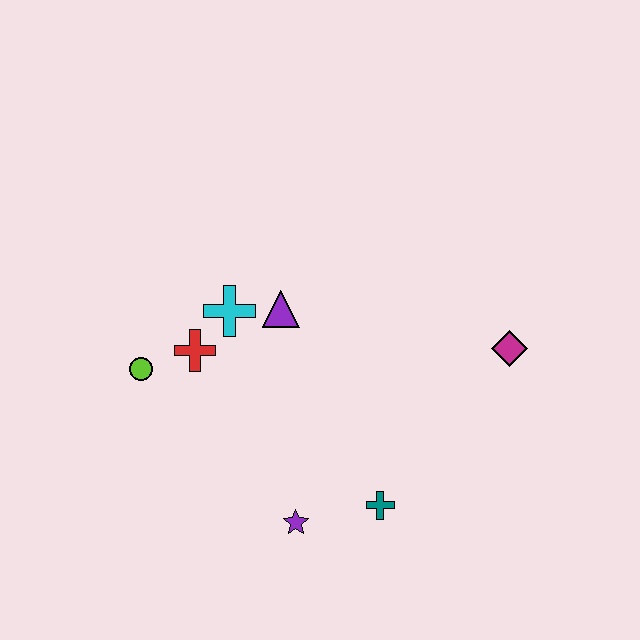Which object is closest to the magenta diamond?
The teal cross is closest to the magenta diamond.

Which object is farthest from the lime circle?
The magenta diamond is farthest from the lime circle.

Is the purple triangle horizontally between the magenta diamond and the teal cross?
No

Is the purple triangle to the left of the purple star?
Yes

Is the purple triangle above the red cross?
Yes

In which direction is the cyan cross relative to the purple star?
The cyan cross is above the purple star.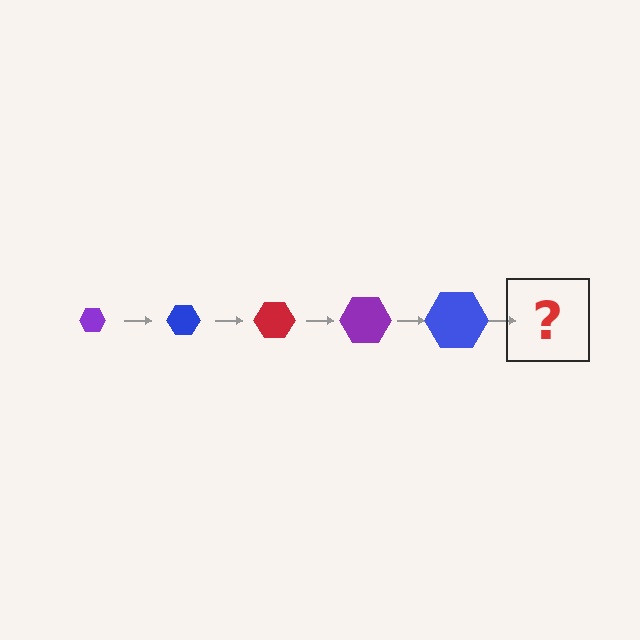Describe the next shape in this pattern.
It should be a red hexagon, larger than the previous one.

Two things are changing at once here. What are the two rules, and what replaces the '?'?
The two rules are that the hexagon grows larger each step and the color cycles through purple, blue, and red. The '?' should be a red hexagon, larger than the previous one.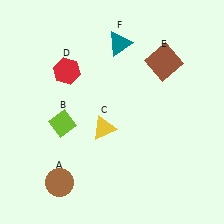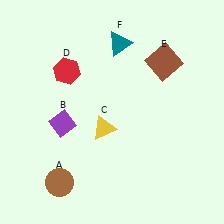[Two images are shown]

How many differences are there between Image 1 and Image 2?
There is 1 difference between the two images.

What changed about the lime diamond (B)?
In Image 1, B is lime. In Image 2, it changed to purple.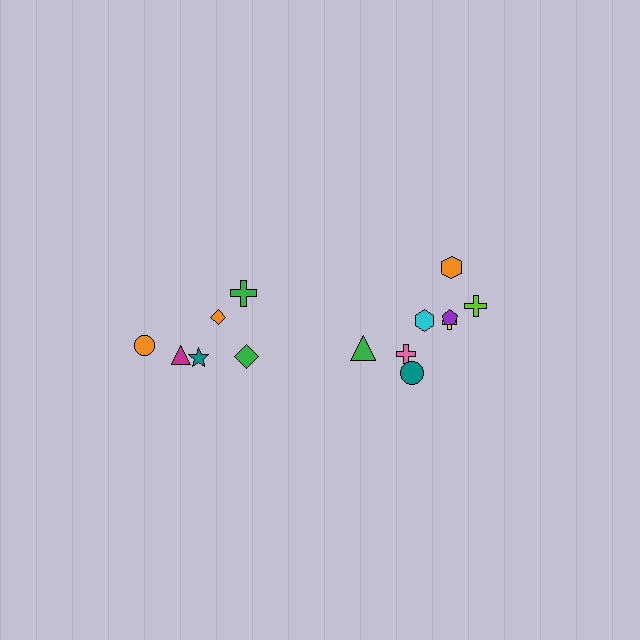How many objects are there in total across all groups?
There are 14 objects.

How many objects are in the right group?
There are 8 objects.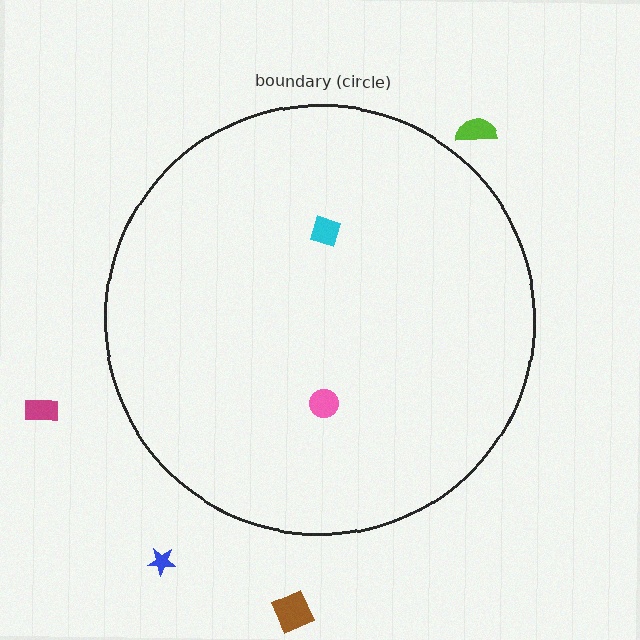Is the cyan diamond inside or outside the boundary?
Inside.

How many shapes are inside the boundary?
2 inside, 4 outside.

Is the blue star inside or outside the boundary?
Outside.